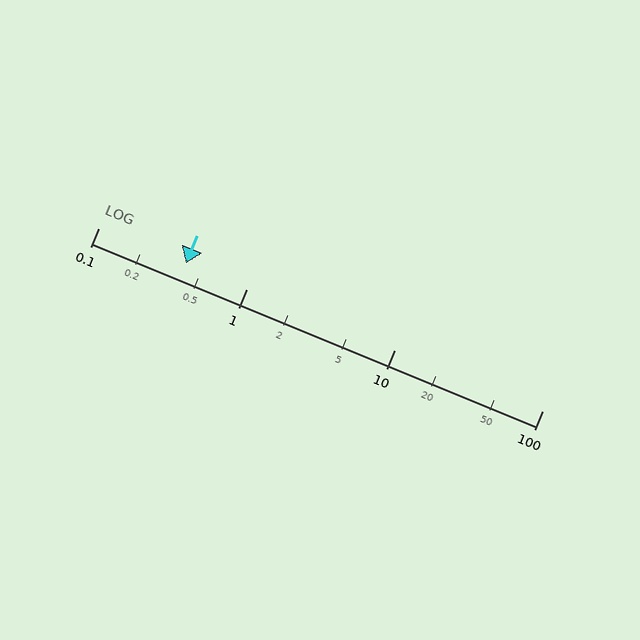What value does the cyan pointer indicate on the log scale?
The pointer indicates approximately 0.39.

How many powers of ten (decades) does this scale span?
The scale spans 3 decades, from 0.1 to 100.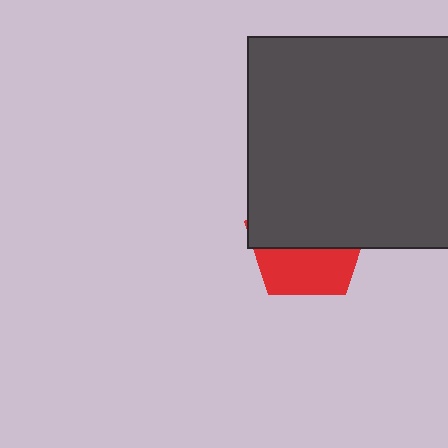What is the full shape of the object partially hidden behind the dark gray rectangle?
The partially hidden object is a red pentagon.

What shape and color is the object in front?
The object in front is a dark gray rectangle.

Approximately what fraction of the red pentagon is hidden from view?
Roughly 59% of the red pentagon is hidden behind the dark gray rectangle.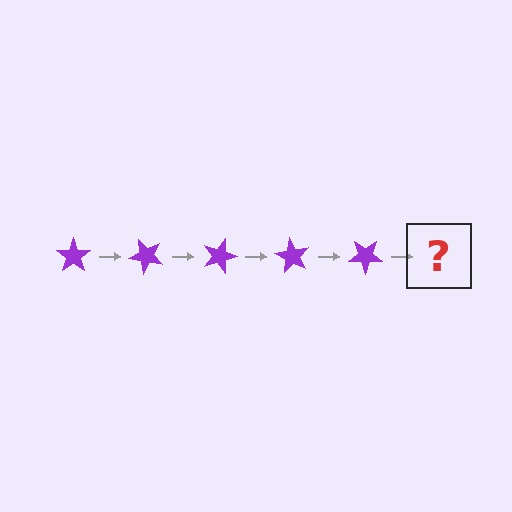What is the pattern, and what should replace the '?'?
The pattern is that the star rotates 45 degrees each step. The '?' should be a purple star rotated 225 degrees.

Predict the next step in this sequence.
The next step is a purple star rotated 225 degrees.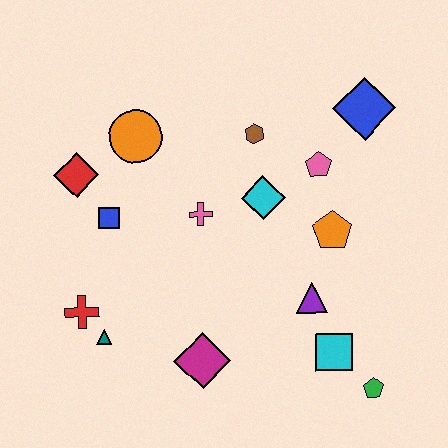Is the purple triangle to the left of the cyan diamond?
No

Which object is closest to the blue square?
The red diamond is closest to the blue square.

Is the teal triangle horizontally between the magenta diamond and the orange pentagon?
No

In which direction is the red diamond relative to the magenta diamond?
The red diamond is above the magenta diamond.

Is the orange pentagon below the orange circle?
Yes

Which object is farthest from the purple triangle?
The red diamond is farthest from the purple triangle.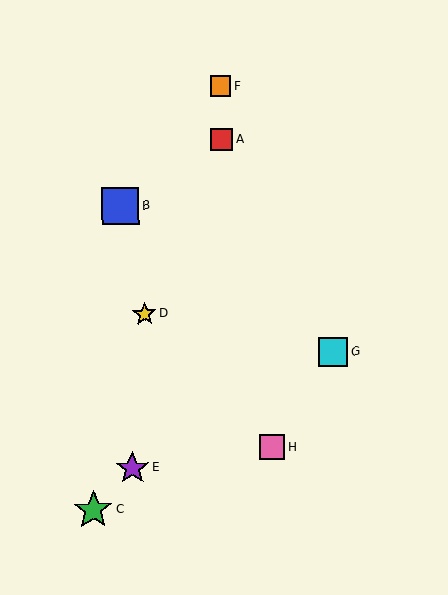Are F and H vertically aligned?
No, F is at x≈220 and H is at x≈272.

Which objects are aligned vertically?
Objects A, F are aligned vertically.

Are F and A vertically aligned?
Yes, both are at x≈220.